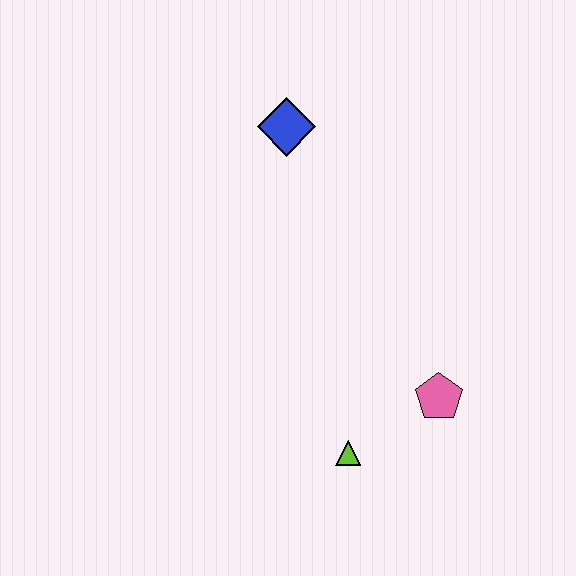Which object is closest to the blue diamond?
The pink pentagon is closest to the blue diamond.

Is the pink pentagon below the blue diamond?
Yes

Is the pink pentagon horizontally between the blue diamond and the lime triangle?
No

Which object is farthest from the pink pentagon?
The blue diamond is farthest from the pink pentagon.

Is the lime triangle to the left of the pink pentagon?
Yes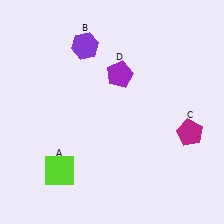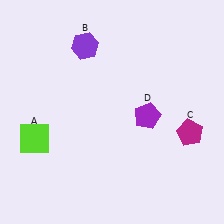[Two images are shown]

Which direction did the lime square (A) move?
The lime square (A) moved up.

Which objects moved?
The objects that moved are: the lime square (A), the purple pentagon (D).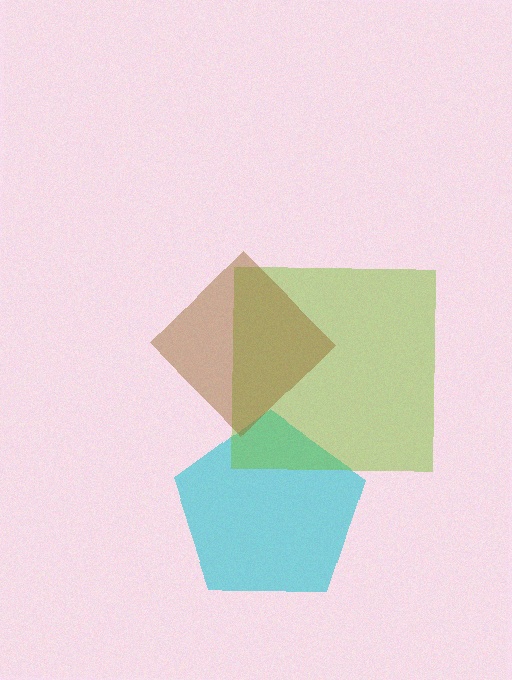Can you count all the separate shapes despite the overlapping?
Yes, there are 3 separate shapes.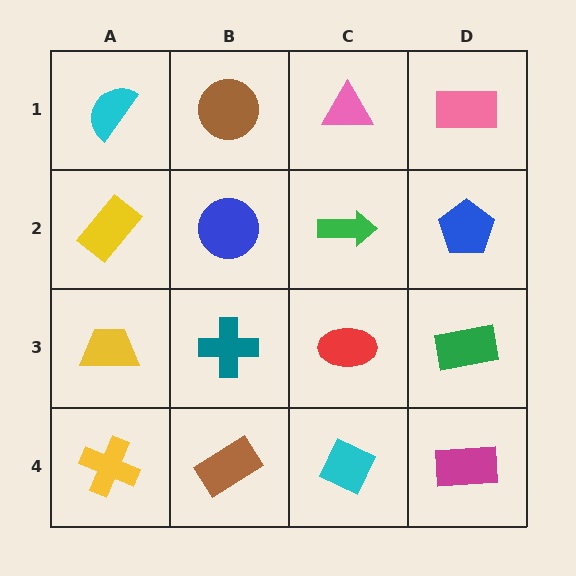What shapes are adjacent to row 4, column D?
A green rectangle (row 3, column D), a cyan diamond (row 4, column C).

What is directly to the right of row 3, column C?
A green rectangle.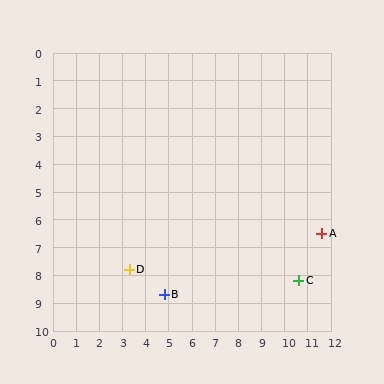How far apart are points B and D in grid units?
Points B and D are about 1.7 grid units apart.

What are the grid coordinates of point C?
Point C is at approximately (10.6, 8.2).